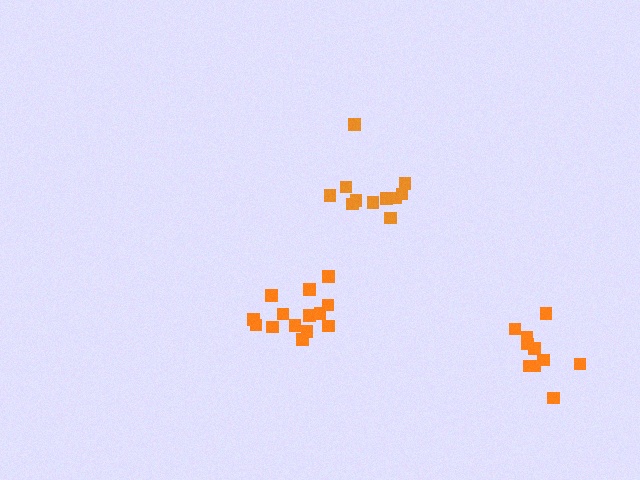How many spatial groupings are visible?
There are 3 spatial groupings.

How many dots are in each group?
Group 1: 14 dots, Group 2: 10 dots, Group 3: 11 dots (35 total).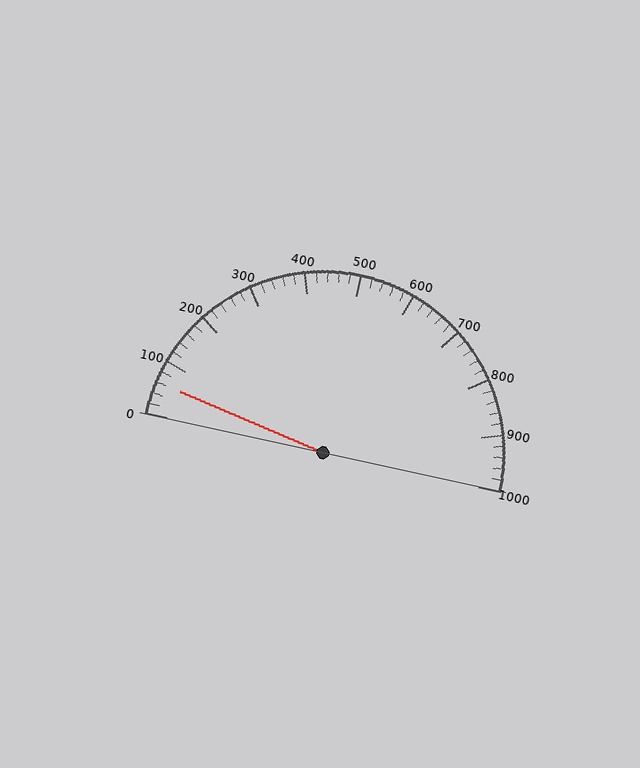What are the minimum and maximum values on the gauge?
The gauge ranges from 0 to 1000.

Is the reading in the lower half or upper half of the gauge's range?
The reading is in the lower half of the range (0 to 1000).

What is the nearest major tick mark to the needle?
The nearest major tick mark is 100.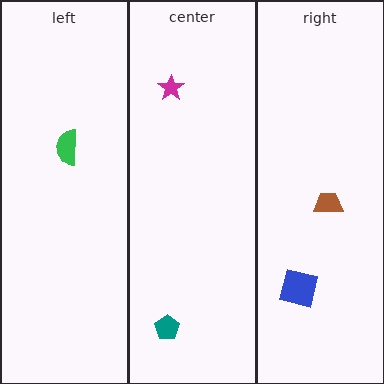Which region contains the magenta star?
The center region.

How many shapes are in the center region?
2.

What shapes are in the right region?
The brown trapezoid, the blue square.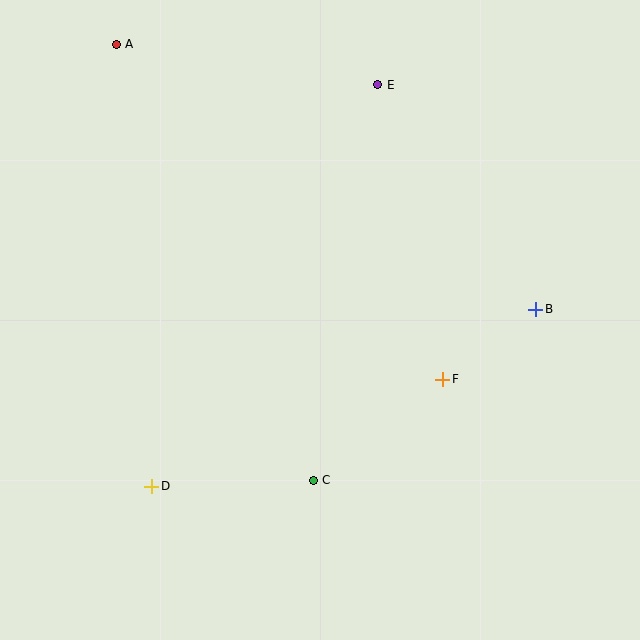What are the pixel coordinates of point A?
Point A is at (116, 44).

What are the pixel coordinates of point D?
Point D is at (152, 486).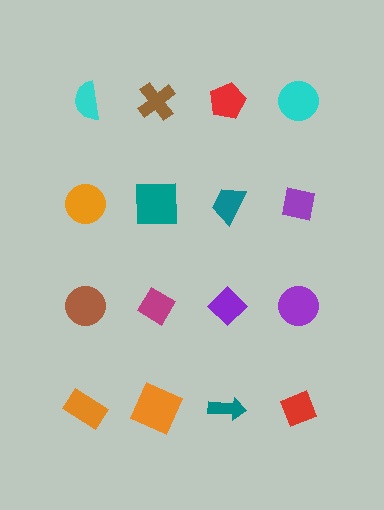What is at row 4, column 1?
An orange rectangle.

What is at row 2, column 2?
A teal square.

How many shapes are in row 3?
4 shapes.